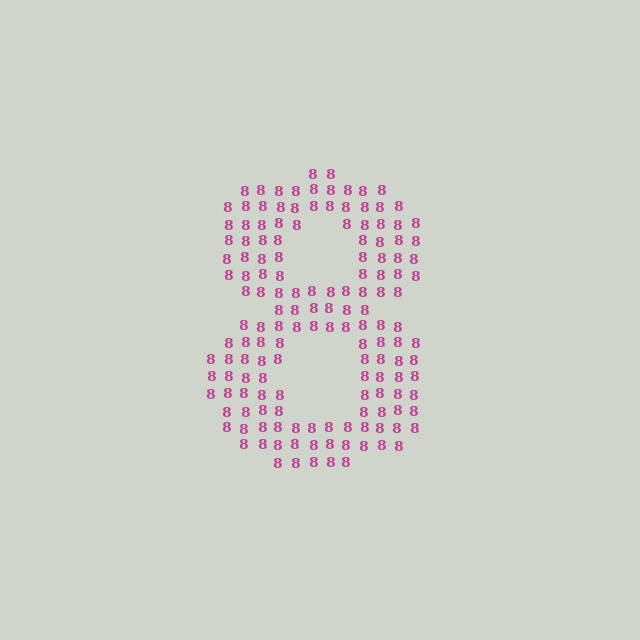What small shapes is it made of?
It is made of small digit 8's.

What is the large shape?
The large shape is the digit 8.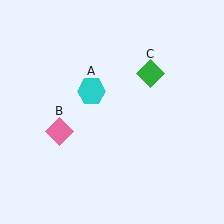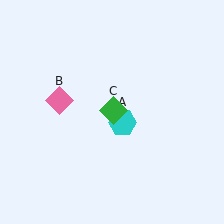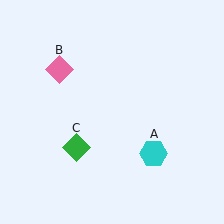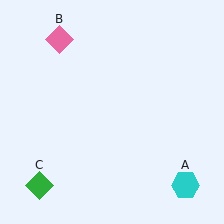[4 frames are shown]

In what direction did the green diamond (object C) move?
The green diamond (object C) moved down and to the left.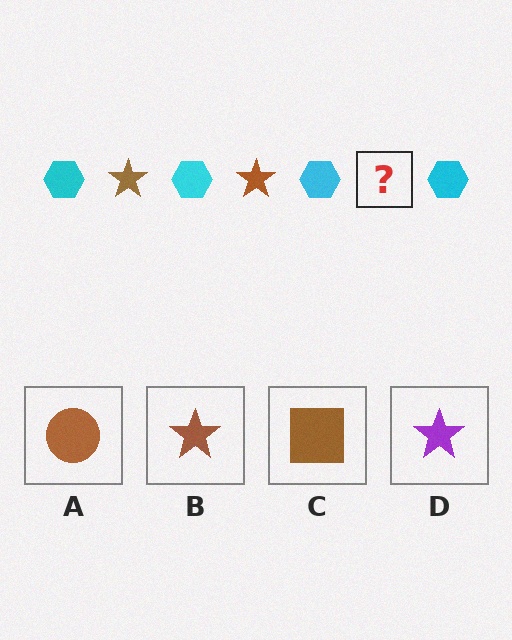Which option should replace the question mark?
Option B.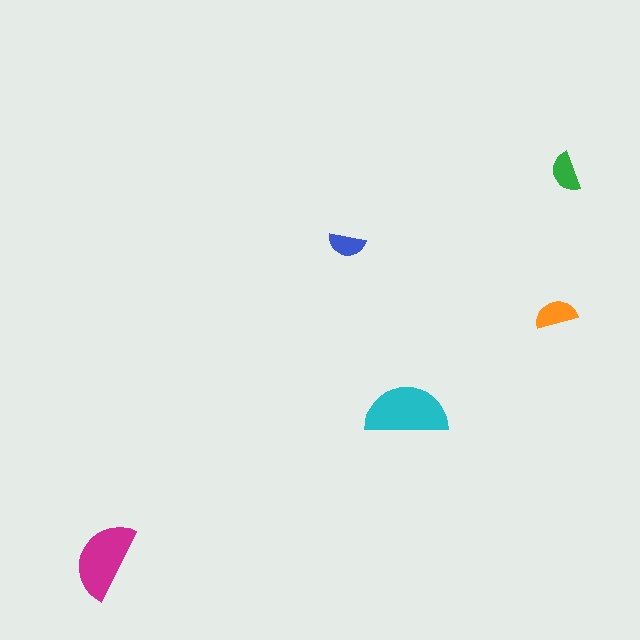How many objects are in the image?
There are 5 objects in the image.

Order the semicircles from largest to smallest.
the cyan one, the magenta one, the orange one, the green one, the blue one.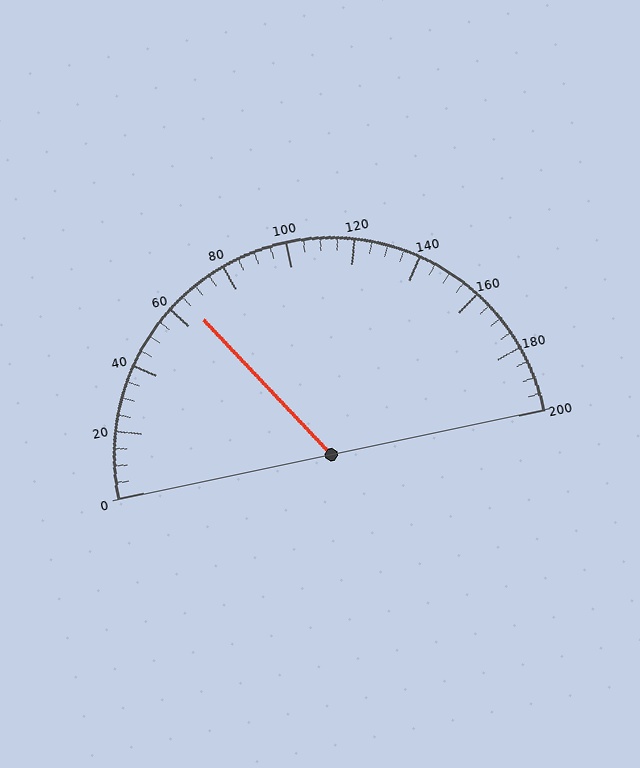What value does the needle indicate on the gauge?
The needle indicates approximately 65.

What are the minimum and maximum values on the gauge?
The gauge ranges from 0 to 200.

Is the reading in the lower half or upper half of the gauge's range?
The reading is in the lower half of the range (0 to 200).